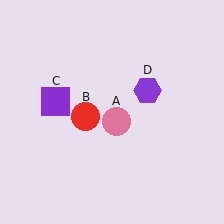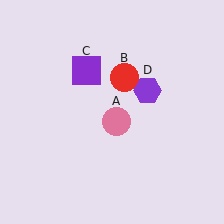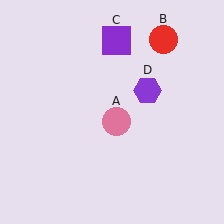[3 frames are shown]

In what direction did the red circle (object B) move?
The red circle (object B) moved up and to the right.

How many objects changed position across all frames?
2 objects changed position: red circle (object B), purple square (object C).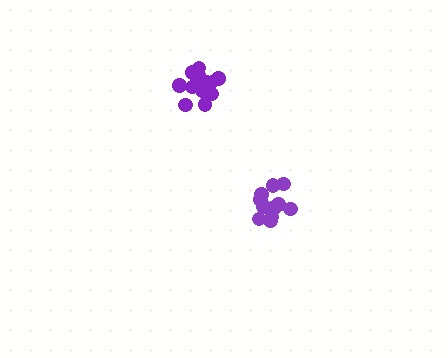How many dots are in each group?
Group 1: 14 dots, Group 2: 11 dots (25 total).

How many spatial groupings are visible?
There are 2 spatial groupings.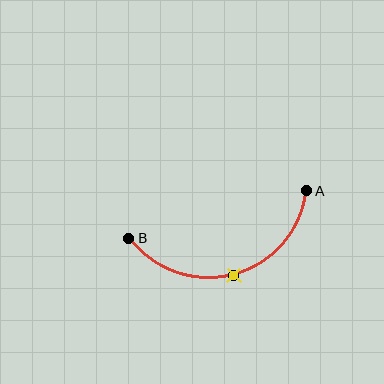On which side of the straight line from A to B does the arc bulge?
The arc bulges below the straight line connecting A and B.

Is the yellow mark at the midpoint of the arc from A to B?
Yes. The yellow mark lies on the arc at equal arc-length from both A and B — it is the arc midpoint.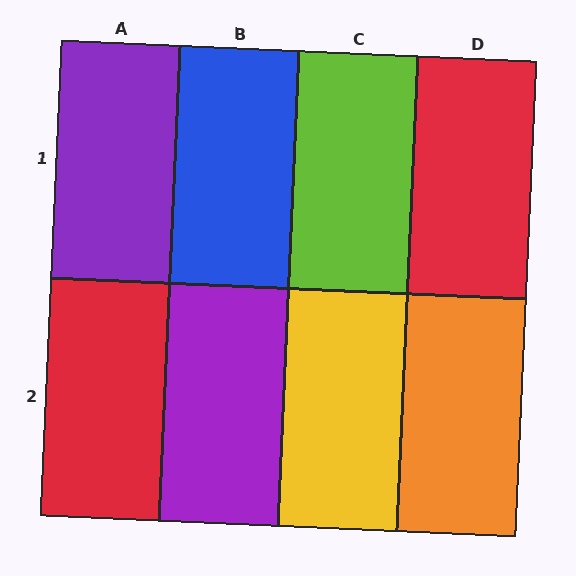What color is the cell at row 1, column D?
Red.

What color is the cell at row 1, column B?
Blue.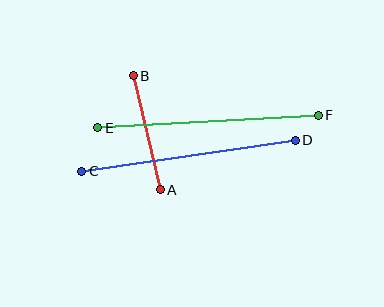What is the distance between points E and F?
The distance is approximately 221 pixels.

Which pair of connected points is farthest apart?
Points E and F are farthest apart.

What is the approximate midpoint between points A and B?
The midpoint is at approximately (147, 133) pixels.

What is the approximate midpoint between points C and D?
The midpoint is at approximately (188, 156) pixels.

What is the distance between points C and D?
The distance is approximately 216 pixels.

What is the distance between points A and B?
The distance is approximately 117 pixels.